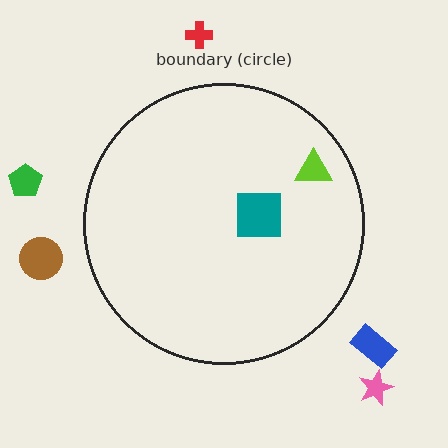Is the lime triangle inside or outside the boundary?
Inside.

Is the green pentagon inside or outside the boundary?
Outside.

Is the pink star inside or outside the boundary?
Outside.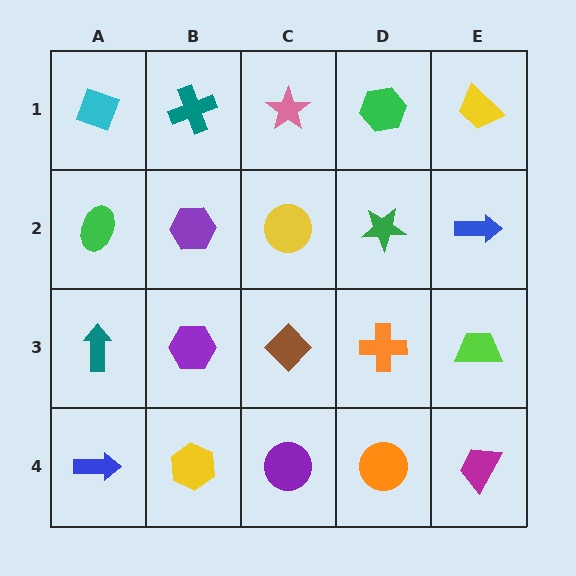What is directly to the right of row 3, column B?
A brown diamond.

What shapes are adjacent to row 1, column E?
A blue arrow (row 2, column E), a green hexagon (row 1, column D).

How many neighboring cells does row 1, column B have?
3.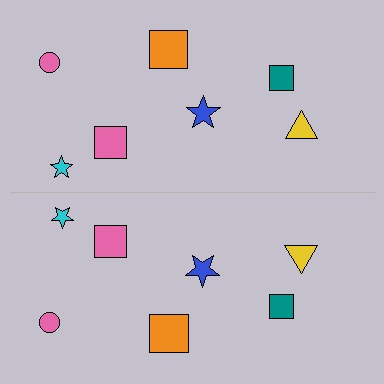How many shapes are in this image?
There are 14 shapes in this image.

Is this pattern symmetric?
Yes, this pattern has bilateral (reflection) symmetry.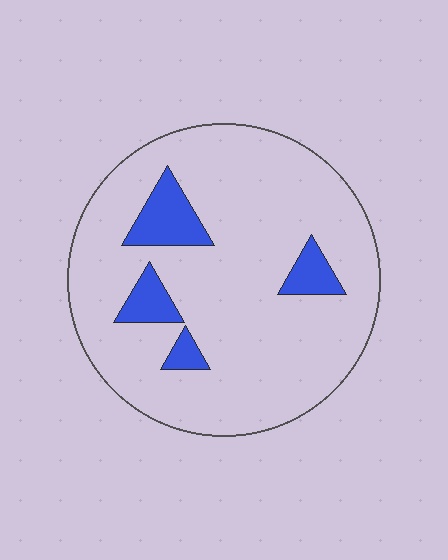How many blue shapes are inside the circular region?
4.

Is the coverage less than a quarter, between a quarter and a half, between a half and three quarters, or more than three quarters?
Less than a quarter.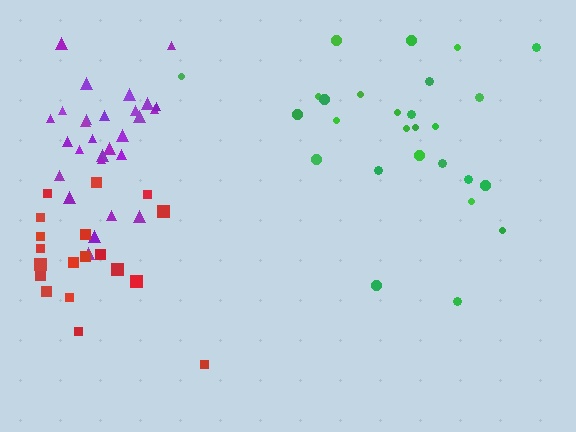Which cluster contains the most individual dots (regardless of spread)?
Purple (28).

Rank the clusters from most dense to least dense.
purple, red, green.